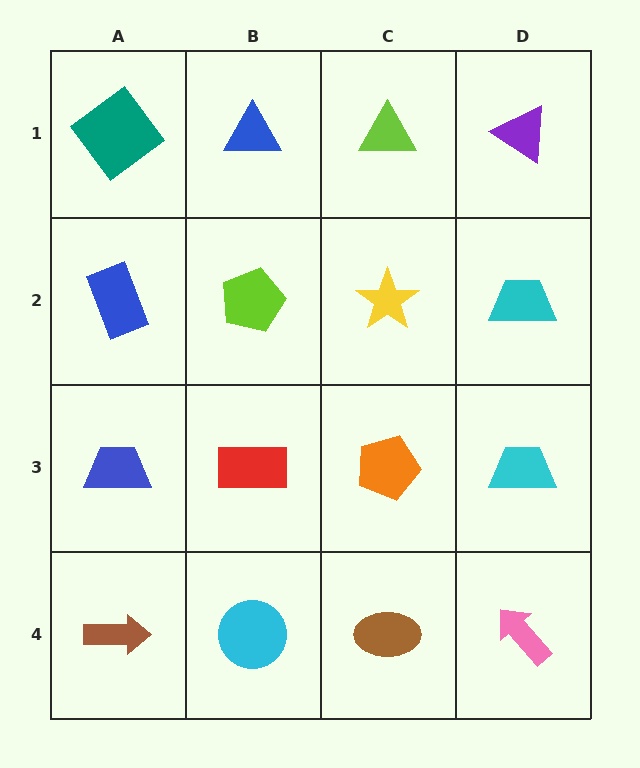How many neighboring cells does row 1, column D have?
2.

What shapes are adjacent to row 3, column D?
A cyan trapezoid (row 2, column D), a pink arrow (row 4, column D), an orange pentagon (row 3, column C).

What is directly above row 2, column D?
A purple triangle.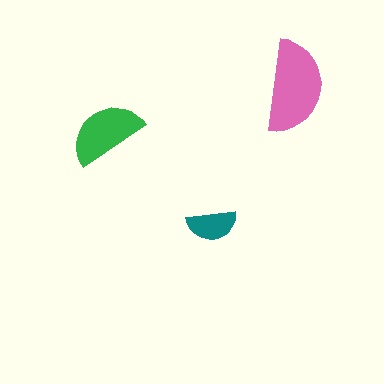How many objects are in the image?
There are 3 objects in the image.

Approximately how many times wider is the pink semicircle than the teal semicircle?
About 2 times wider.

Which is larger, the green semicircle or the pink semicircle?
The pink one.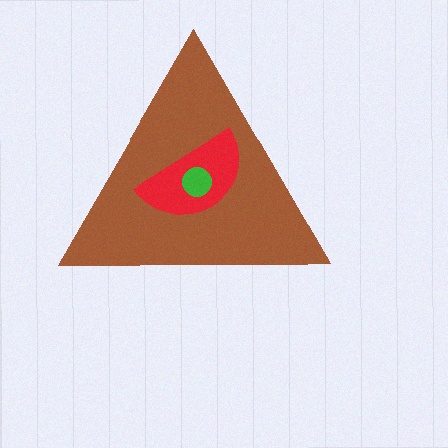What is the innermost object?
The green circle.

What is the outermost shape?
The brown triangle.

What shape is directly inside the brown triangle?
The red semicircle.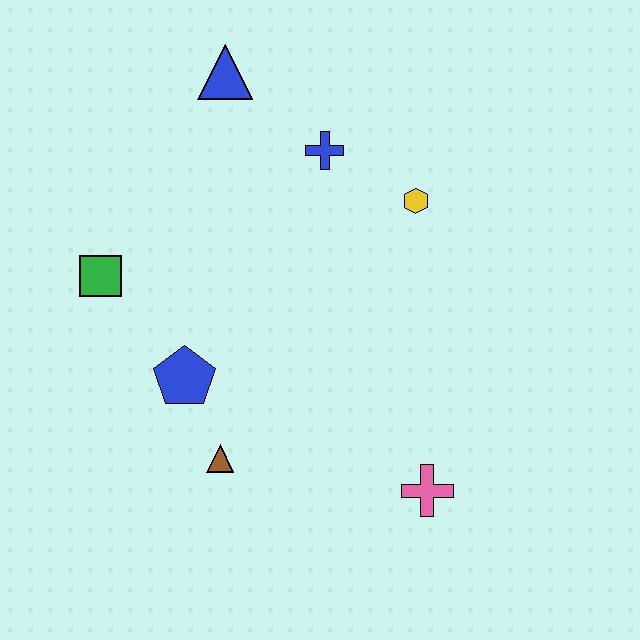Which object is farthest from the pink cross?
The blue triangle is farthest from the pink cross.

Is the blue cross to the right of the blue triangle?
Yes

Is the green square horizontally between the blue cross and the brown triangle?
No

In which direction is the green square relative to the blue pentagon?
The green square is above the blue pentagon.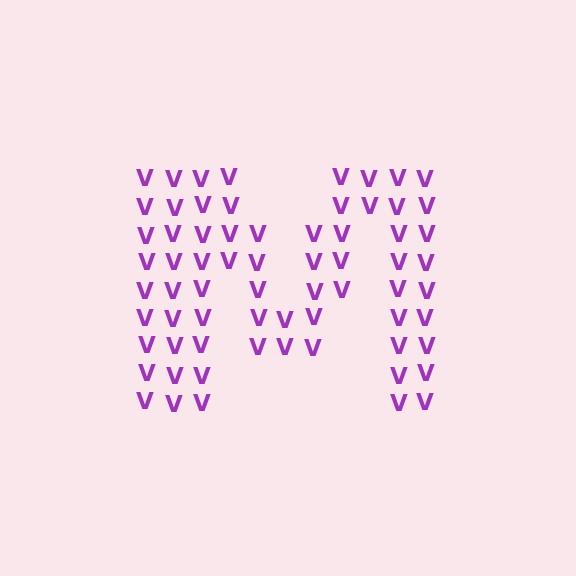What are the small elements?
The small elements are letter V's.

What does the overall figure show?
The overall figure shows the letter M.